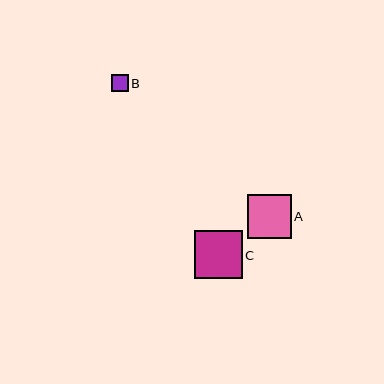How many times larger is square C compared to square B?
Square C is approximately 2.9 times the size of square B.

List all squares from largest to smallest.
From largest to smallest: C, A, B.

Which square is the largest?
Square C is the largest with a size of approximately 48 pixels.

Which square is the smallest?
Square B is the smallest with a size of approximately 17 pixels.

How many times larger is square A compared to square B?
Square A is approximately 2.7 times the size of square B.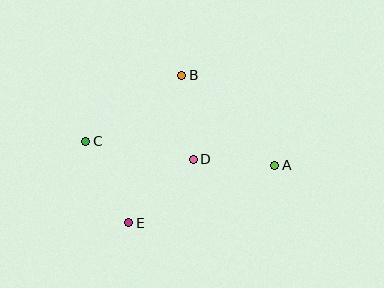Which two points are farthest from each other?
Points A and C are farthest from each other.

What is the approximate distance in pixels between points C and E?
The distance between C and E is approximately 92 pixels.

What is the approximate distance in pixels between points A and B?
The distance between A and B is approximately 129 pixels.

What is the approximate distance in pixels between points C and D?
The distance between C and D is approximately 109 pixels.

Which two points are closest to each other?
Points A and D are closest to each other.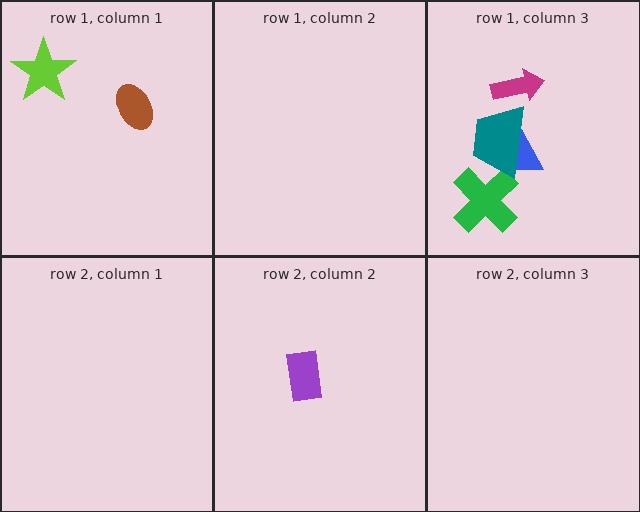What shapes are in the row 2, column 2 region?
The purple rectangle.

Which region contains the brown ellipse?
The row 1, column 1 region.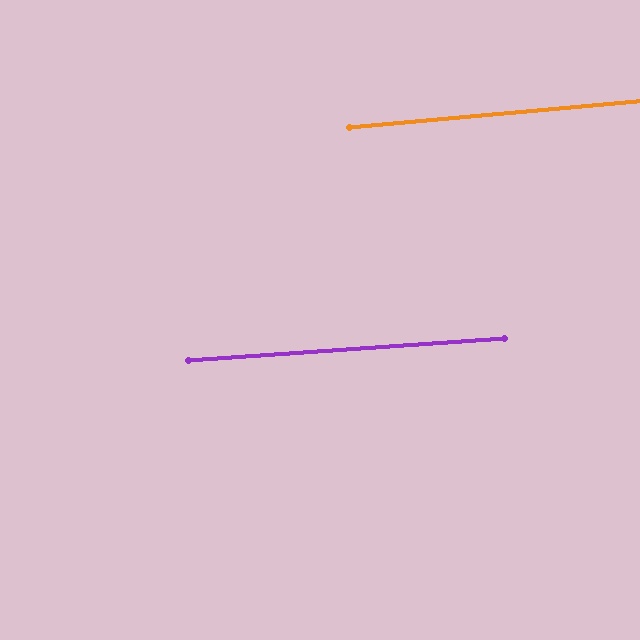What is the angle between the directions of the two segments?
Approximately 1 degree.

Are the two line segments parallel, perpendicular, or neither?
Parallel — their directions differ by only 1.2°.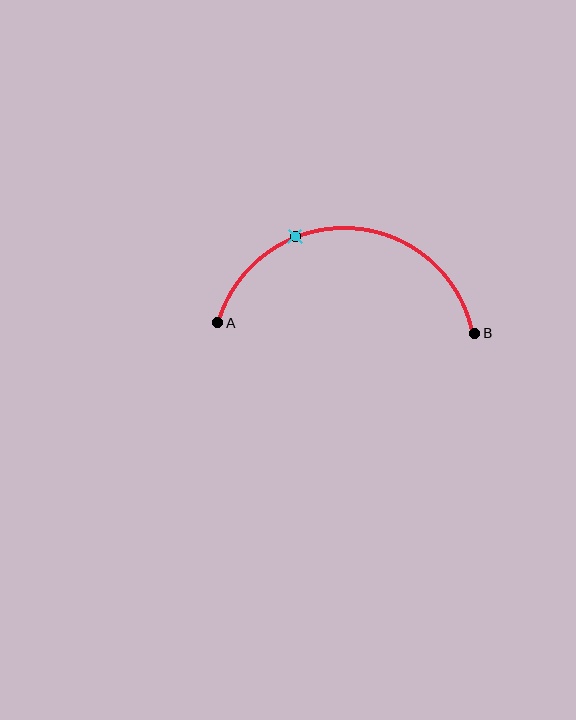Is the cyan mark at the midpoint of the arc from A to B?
No. The cyan mark lies on the arc but is closer to endpoint A. The arc midpoint would be at the point on the curve equidistant along the arc from both A and B.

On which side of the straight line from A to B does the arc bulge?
The arc bulges above the straight line connecting A and B.